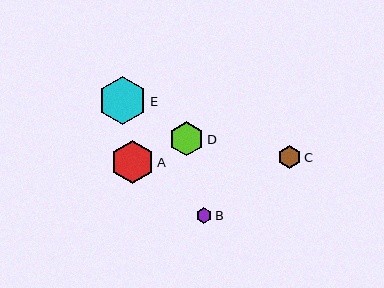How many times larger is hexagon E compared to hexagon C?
Hexagon E is approximately 2.1 times the size of hexagon C.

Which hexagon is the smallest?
Hexagon B is the smallest with a size of approximately 15 pixels.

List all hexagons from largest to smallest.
From largest to smallest: E, A, D, C, B.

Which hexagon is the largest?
Hexagon E is the largest with a size of approximately 48 pixels.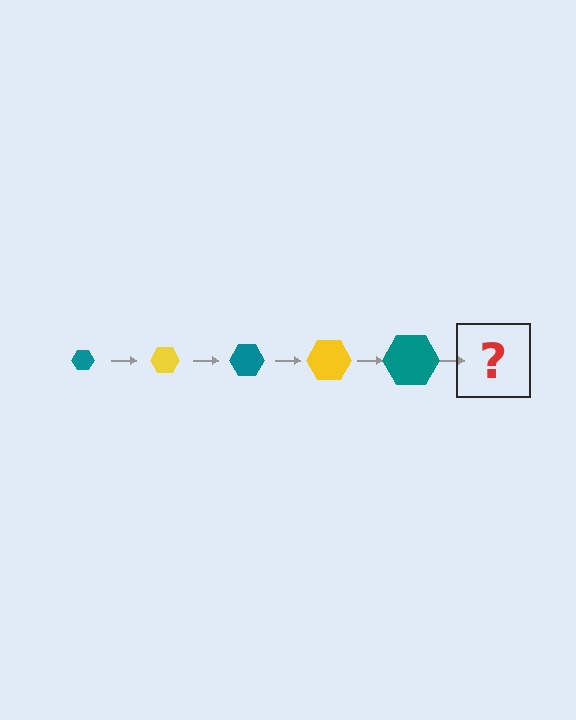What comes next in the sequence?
The next element should be a yellow hexagon, larger than the previous one.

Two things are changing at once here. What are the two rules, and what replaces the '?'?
The two rules are that the hexagon grows larger each step and the color cycles through teal and yellow. The '?' should be a yellow hexagon, larger than the previous one.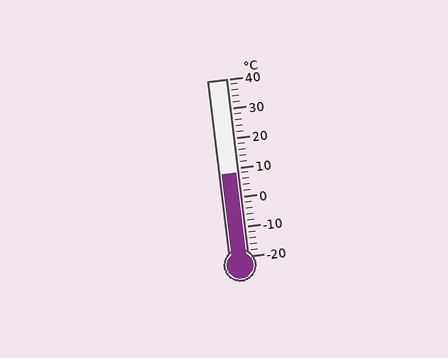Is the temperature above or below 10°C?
The temperature is below 10°C.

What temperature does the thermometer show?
The thermometer shows approximately 8°C.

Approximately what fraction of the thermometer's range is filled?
The thermometer is filled to approximately 45% of its range.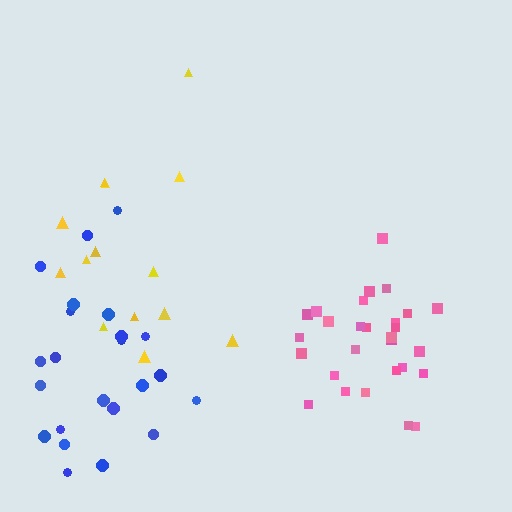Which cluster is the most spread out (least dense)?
Yellow.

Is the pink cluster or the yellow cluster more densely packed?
Pink.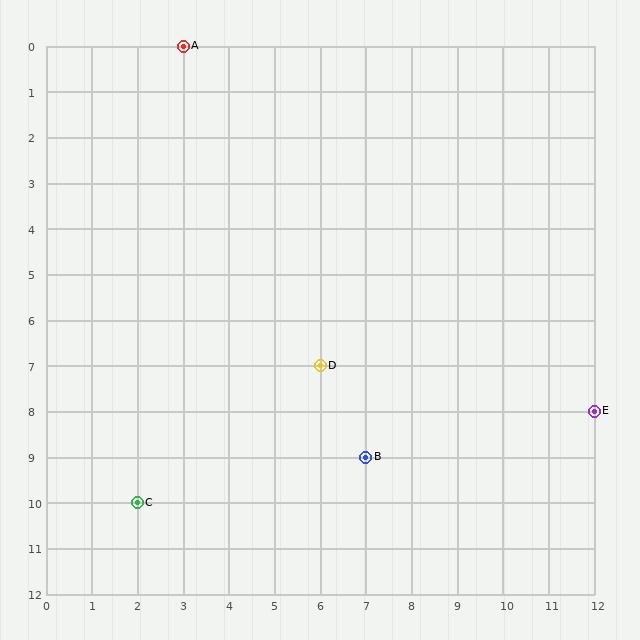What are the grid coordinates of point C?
Point C is at grid coordinates (2, 10).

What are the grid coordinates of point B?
Point B is at grid coordinates (7, 9).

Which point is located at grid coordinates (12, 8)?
Point E is at (12, 8).